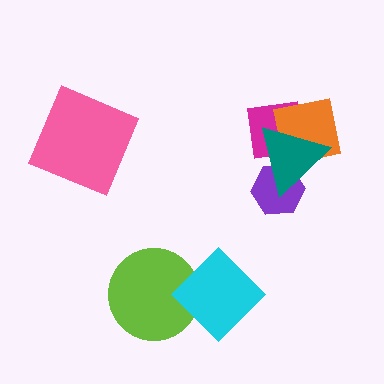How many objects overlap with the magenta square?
2 objects overlap with the magenta square.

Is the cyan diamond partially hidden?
No, no other shape covers it.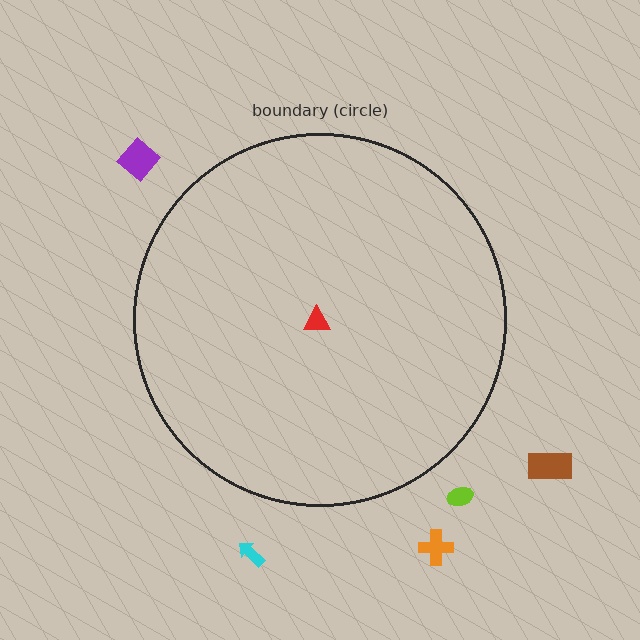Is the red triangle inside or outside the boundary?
Inside.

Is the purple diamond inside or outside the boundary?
Outside.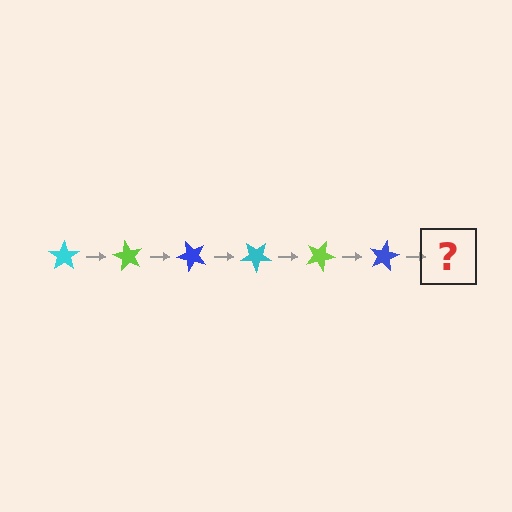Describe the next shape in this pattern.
It should be a cyan star, rotated 360 degrees from the start.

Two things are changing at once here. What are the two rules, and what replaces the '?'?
The two rules are that it rotates 60 degrees each step and the color cycles through cyan, lime, and blue. The '?' should be a cyan star, rotated 360 degrees from the start.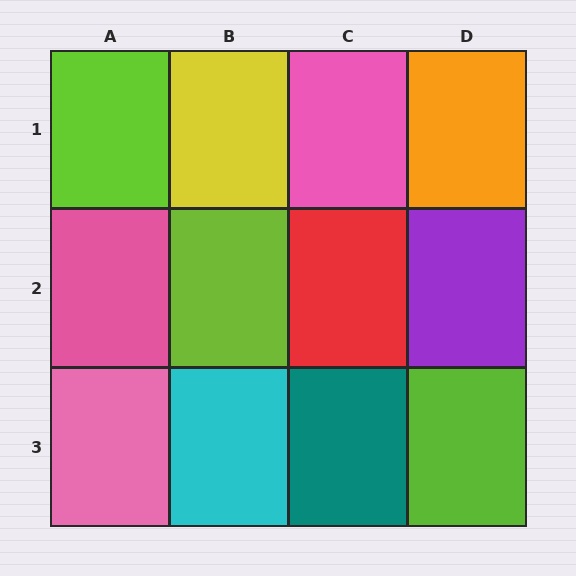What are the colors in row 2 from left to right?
Pink, lime, red, purple.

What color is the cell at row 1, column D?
Orange.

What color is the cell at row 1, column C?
Pink.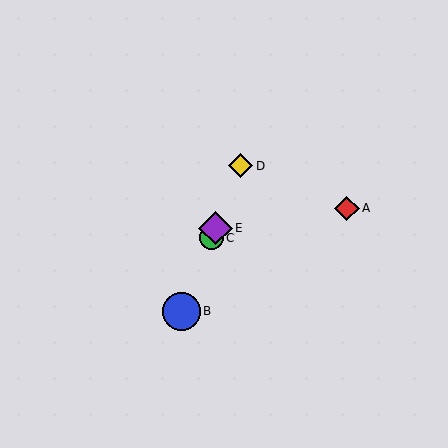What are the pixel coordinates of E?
Object E is at (215, 228).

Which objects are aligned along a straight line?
Objects B, C, D, E are aligned along a straight line.